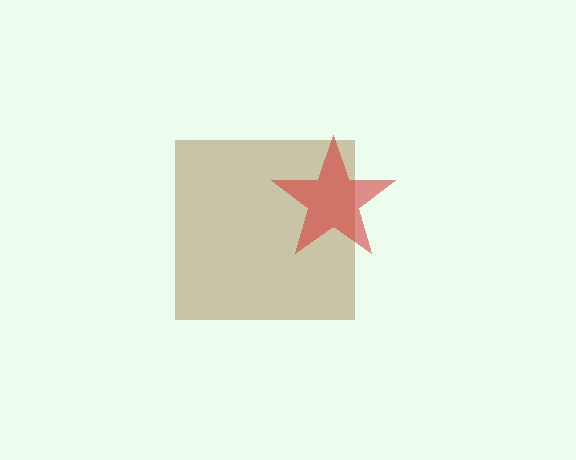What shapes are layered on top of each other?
The layered shapes are: a brown square, a red star.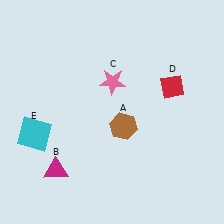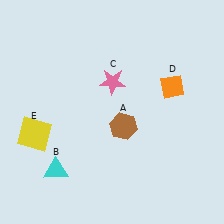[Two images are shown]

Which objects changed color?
B changed from magenta to cyan. D changed from red to orange. E changed from cyan to yellow.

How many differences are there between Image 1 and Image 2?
There are 3 differences between the two images.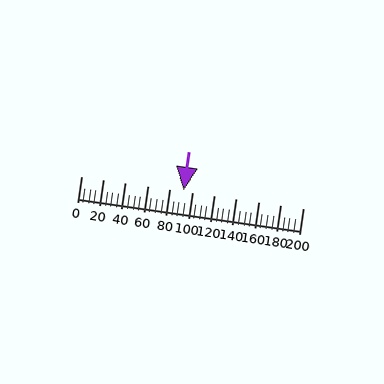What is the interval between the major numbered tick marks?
The major tick marks are spaced 20 units apart.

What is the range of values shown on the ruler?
The ruler shows values from 0 to 200.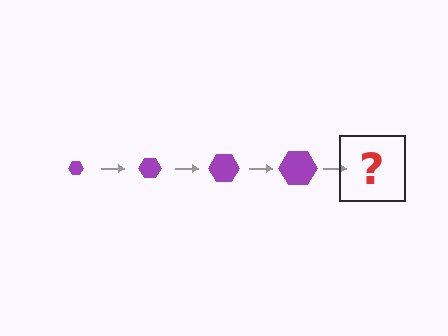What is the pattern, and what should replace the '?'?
The pattern is that the hexagon gets progressively larger each step. The '?' should be a purple hexagon, larger than the previous one.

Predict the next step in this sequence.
The next step is a purple hexagon, larger than the previous one.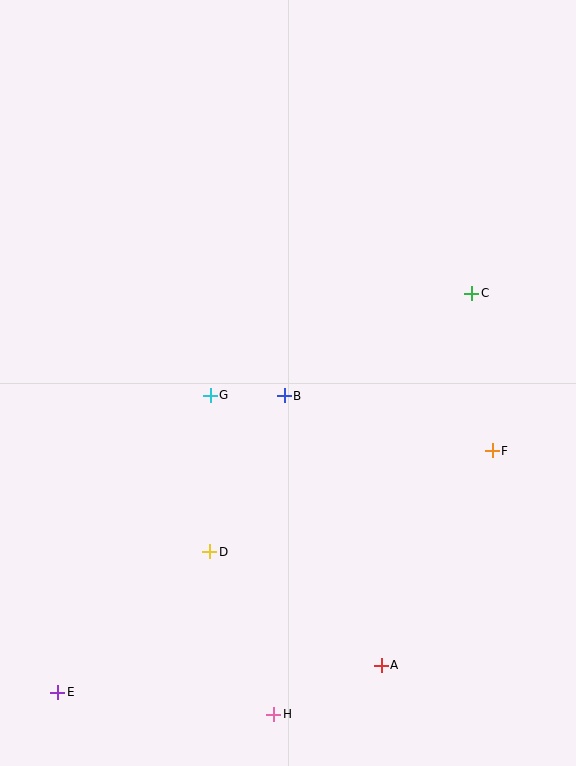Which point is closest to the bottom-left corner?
Point E is closest to the bottom-left corner.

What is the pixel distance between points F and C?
The distance between F and C is 159 pixels.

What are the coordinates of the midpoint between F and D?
The midpoint between F and D is at (351, 501).